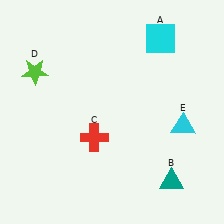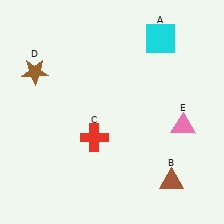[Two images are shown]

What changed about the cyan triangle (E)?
In Image 1, E is cyan. In Image 2, it changed to pink.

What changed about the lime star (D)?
In Image 1, D is lime. In Image 2, it changed to brown.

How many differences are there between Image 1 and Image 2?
There are 3 differences between the two images.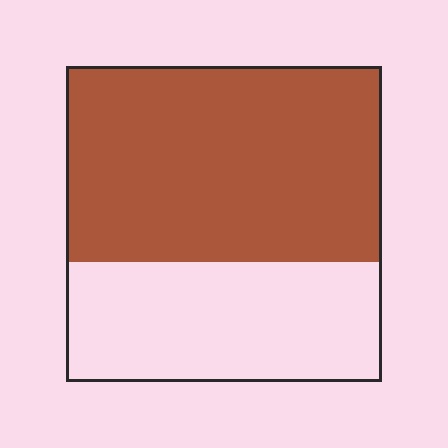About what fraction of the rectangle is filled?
About five eighths (5/8).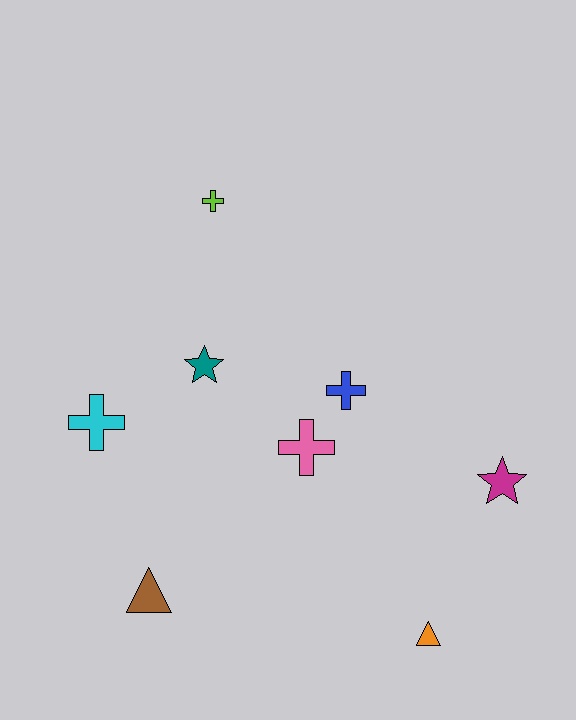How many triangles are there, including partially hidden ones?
There are 2 triangles.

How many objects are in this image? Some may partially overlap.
There are 8 objects.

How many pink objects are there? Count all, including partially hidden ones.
There is 1 pink object.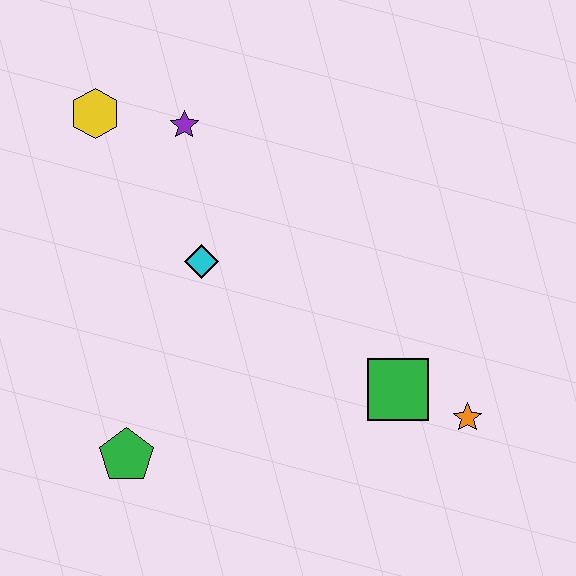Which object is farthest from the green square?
The yellow hexagon is farthest from the green square.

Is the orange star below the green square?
Yes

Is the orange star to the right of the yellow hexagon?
Yes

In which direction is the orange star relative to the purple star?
The orange star is below the purple star.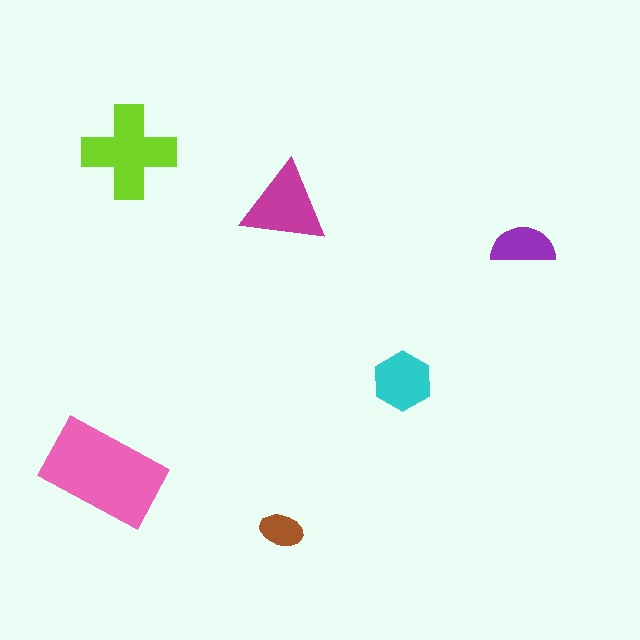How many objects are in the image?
There are 6 objects in the image.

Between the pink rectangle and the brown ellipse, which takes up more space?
The pink rectangle.